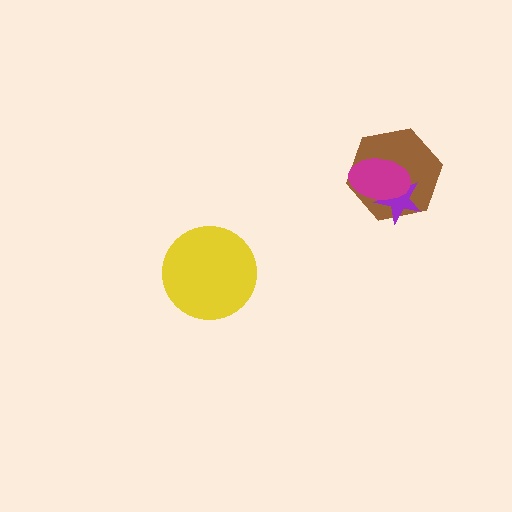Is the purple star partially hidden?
Yes, it is partially covered by another shape.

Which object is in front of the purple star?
The magenta ellipse is in front of the purple star.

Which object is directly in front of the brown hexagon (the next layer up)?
The purple star is directly in front of the brown hexagon.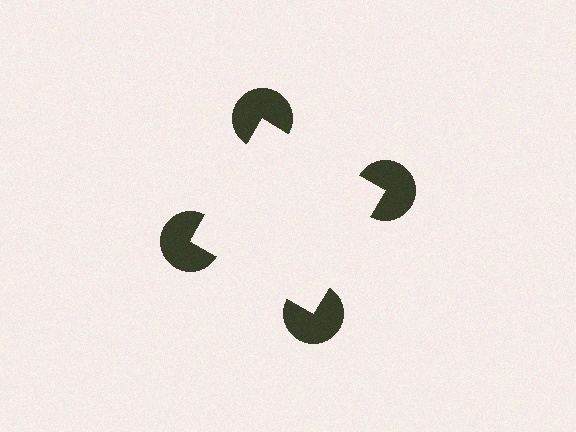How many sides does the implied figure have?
4 sides.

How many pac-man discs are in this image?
There are 4 — one at each vertex of the illusory square.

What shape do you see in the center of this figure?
An illusory square — its edges are inferred from the aligned wedge cuts in the pac-man discs, not physically drawn.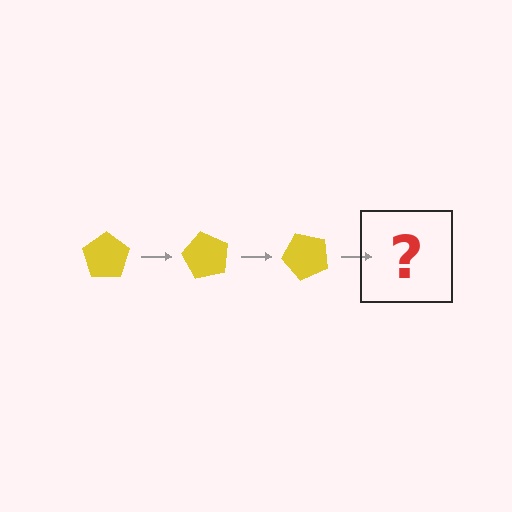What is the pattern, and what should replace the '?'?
The pattern is that the pentagon rotates 60 degrees each step. The '?' should be a yellow pentagon rotated 180 degrees.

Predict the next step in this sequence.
The next step is a yellow pentagon rotated 180 degrees.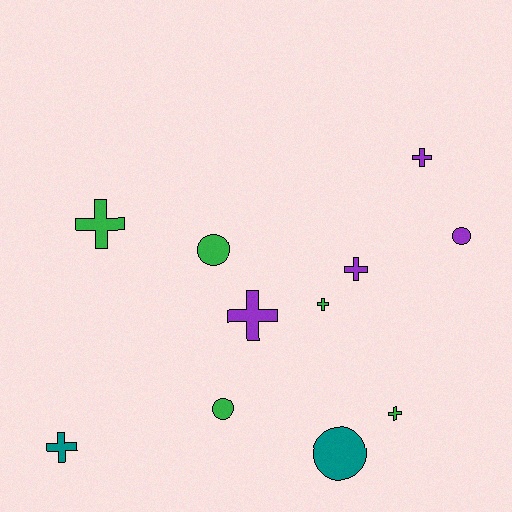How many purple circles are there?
There is 1 purple circle.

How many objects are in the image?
There are 11 objects.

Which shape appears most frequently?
Cross, with 7 objects.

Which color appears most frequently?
Green, with 5 objects.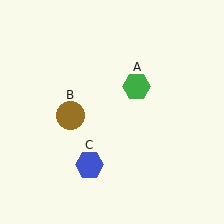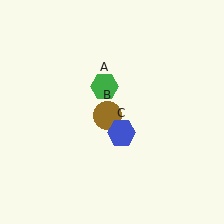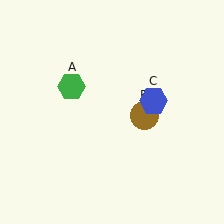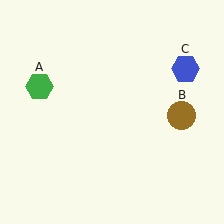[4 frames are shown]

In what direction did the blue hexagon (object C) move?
The blue hexagon (object C) moved up and to the right.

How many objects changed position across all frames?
3 objects changed position: green hexagon (object A), brown circle (object B), blue hexagon (object C).